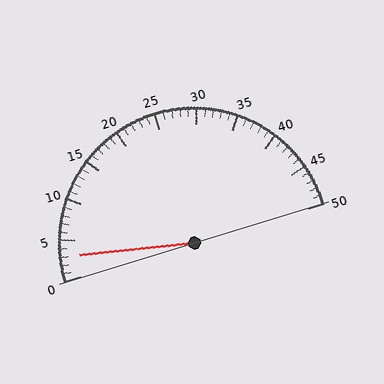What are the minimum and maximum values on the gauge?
The gauge ranges from 0 to 50.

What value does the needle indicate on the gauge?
The needle indicates approximately 3.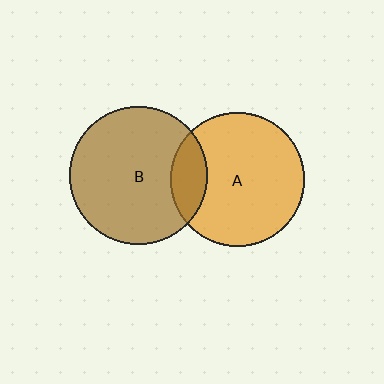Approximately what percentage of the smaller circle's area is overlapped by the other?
Approximately 15%.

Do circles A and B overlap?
Yes.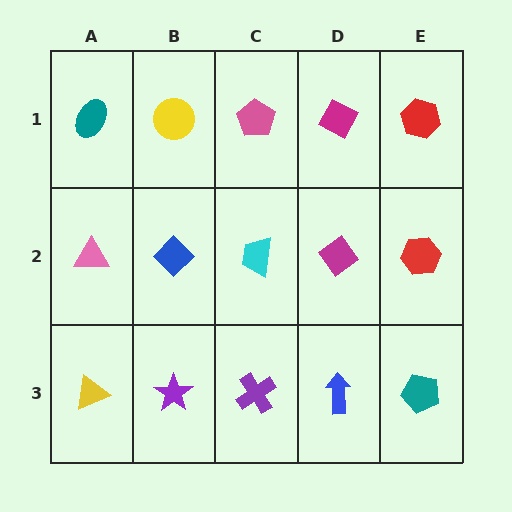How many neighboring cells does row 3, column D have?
3.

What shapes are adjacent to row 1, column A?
A pink triangle (row 2, column A), a yellow circle (row 1, column B).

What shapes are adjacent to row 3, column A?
A pink triangle (row 2, column A), a purple star (row 3, column B).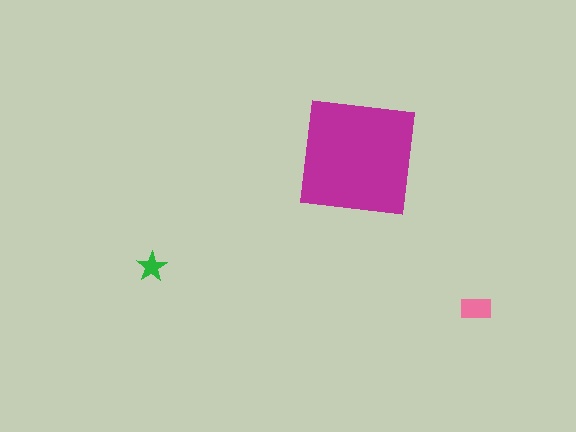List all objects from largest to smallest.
The magenta square, the pink rectangle, the green star.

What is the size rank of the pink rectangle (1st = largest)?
2nd.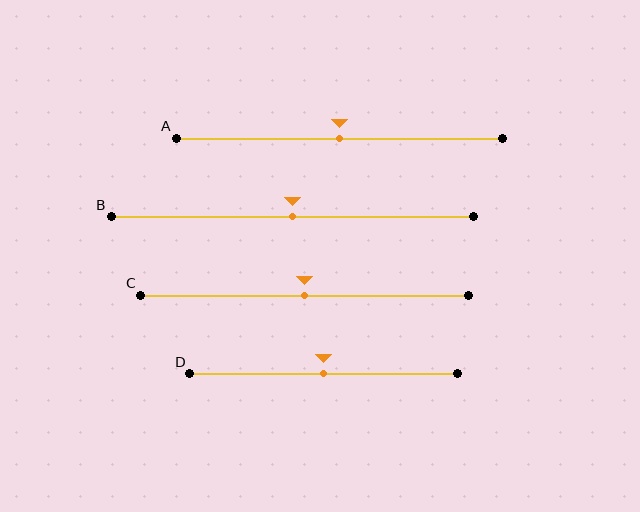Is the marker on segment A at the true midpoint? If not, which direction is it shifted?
Yes, the marker on segment A is at the true midpoint.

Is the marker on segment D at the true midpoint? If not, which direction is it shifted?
Yes, the marker on segment D is at the true midpoint.